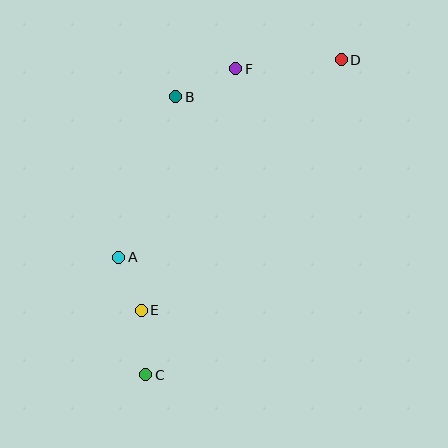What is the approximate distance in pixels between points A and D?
The distance between A and D is approximately 298 pixels.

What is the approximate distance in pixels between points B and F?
The distance between B and F is approximately 66 pixels.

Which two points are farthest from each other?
Points C and D are farthest from each other.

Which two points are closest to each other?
Points A and E are closest to each other.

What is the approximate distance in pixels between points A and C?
The distance between A and C is approximately 120 pixels.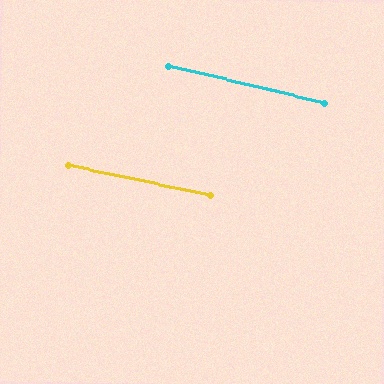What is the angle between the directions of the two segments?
Approximately 1 degree.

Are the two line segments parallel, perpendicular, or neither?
Parallel — their directions differ by only 1.0°.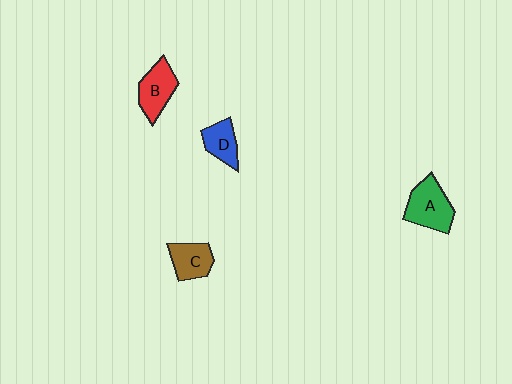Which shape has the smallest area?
Shape D (blue).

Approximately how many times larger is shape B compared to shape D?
Approximately 1.4 times.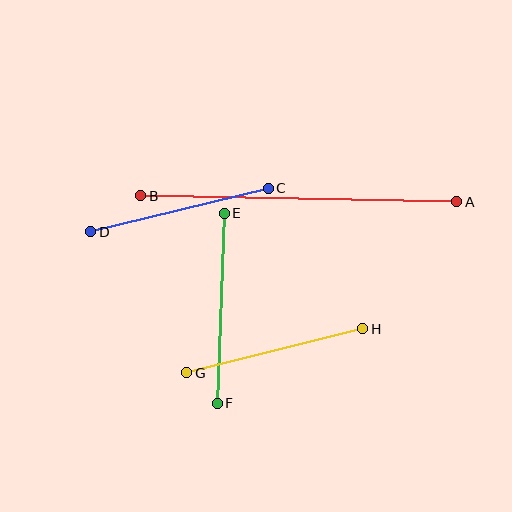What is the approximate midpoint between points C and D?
The midpoint is at approximately (179, 210) pixels.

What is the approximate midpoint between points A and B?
The midpoint is at approximately (299, 199) pixels.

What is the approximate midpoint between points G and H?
The midpoint is at approximately (275, 351) pixels.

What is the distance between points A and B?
The distance is approximately 316 pixels.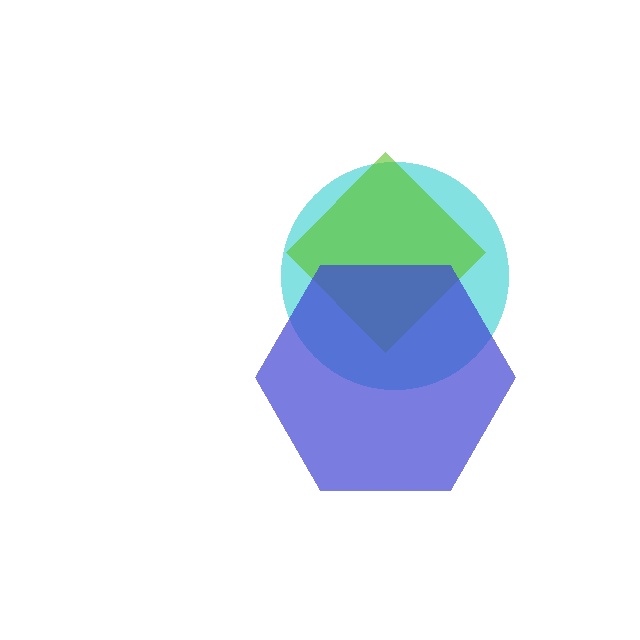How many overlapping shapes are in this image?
There are 3 overlapping shapes in the image.